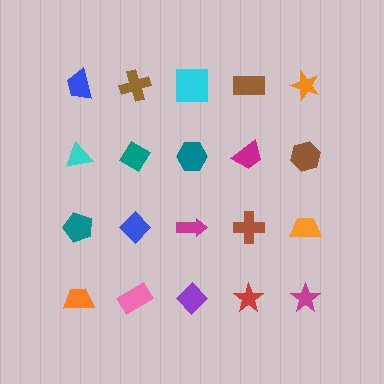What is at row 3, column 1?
A teal pentagon.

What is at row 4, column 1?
An orange trapezoid.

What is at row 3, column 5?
An orange trapezoid.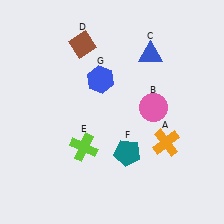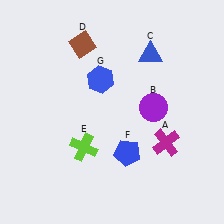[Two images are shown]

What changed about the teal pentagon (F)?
In Image 1, F is teal. In Image 2, it changed to blue.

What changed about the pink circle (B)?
In Image 1, B is pink. In Image 2, it changed to purple.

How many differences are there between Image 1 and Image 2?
There are 3 differences between the two images.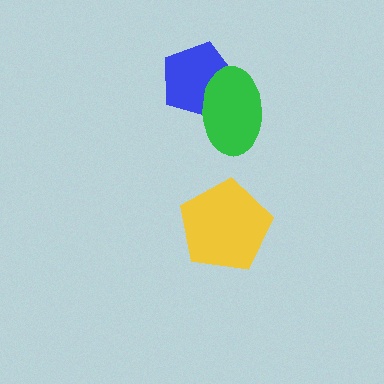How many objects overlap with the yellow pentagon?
0 objects overlap with the yellow pentagon.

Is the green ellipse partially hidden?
No, no other shape covers it.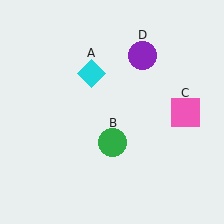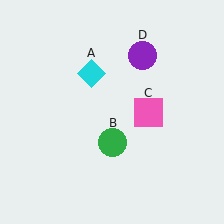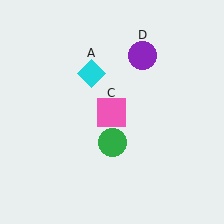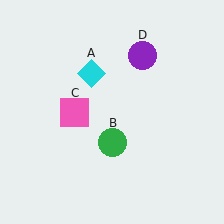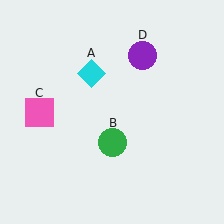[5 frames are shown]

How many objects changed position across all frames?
1 object changed position: pink square (object C).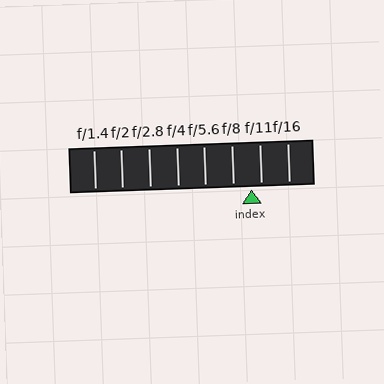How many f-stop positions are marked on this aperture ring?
There are 8 f-stop positions marked.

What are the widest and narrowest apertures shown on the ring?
The widest aperture shown is f/1.4 and the narrowest is f/16.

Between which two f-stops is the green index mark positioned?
The index mark is between f/8 and f/11.